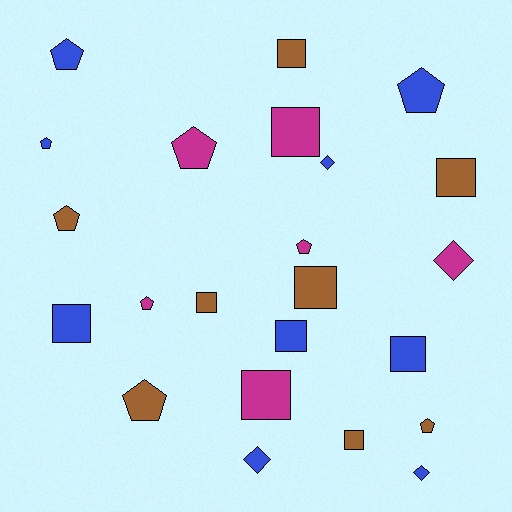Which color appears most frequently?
Blue, with 9 objects.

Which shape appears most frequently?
Square, with 10 objects.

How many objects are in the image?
There are 23 objects.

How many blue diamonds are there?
There are 3 blue diamonds.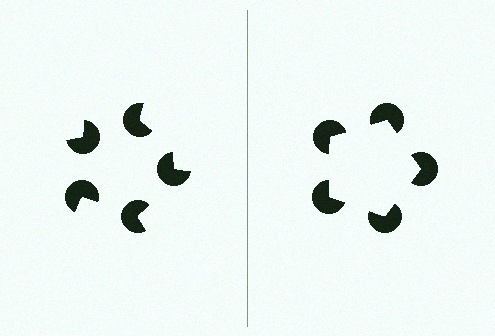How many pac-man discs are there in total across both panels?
10 — 5 on each side.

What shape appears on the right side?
An illusory pentagon.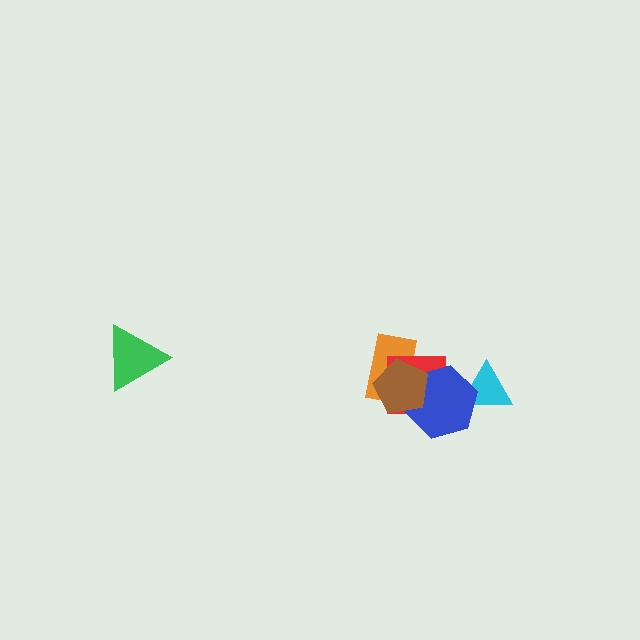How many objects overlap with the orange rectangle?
3 objects overlap with the orange rectangle.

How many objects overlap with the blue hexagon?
4 objects overlap with the blue hexagon.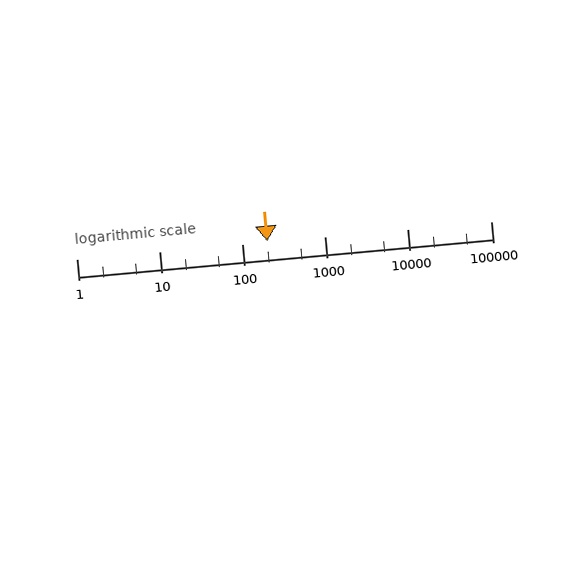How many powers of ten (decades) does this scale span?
The scale spans 5 decades, from 1 to 100000.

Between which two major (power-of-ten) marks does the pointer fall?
The pointer is between 100 and 1000.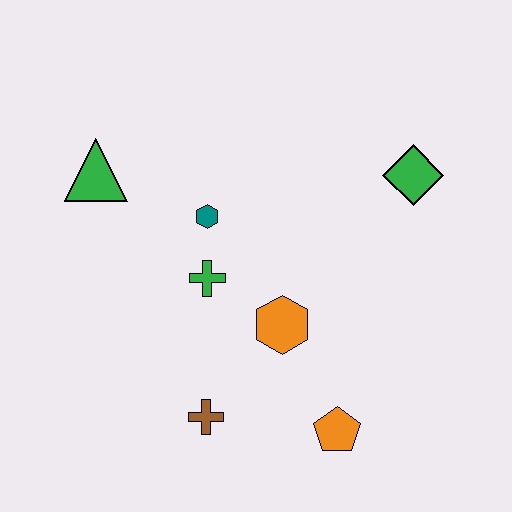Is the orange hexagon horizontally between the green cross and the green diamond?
Yes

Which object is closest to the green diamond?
The orange hexagon is closest to the green diamond.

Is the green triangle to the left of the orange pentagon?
Yes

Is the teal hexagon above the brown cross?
Yes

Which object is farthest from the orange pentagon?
The green triangle is farthest from the orange pentagon.